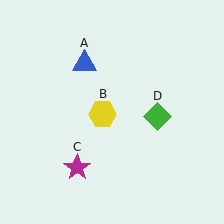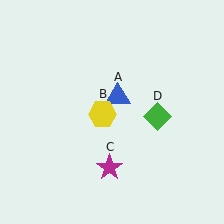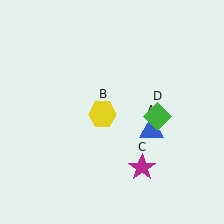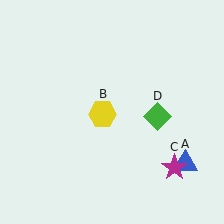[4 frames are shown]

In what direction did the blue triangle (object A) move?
The blue triangle (object A) moved down and to the right.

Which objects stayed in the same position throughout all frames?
Yellow hexagon (object B) and green diamond (object D) remained stationary.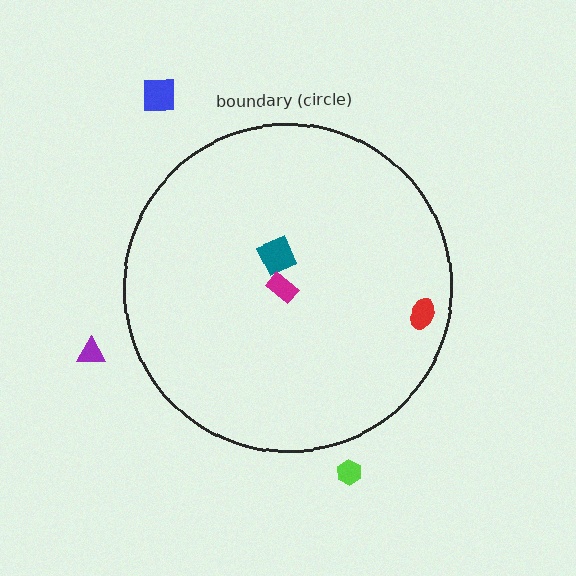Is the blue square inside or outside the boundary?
Outside.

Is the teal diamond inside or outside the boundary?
Inside.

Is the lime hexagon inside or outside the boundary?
Outside.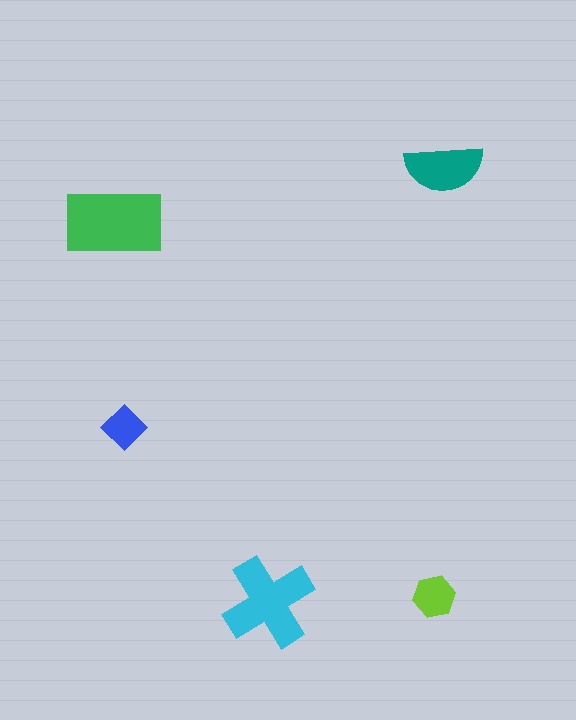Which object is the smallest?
The blue diamond.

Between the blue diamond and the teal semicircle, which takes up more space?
The teal semicircle.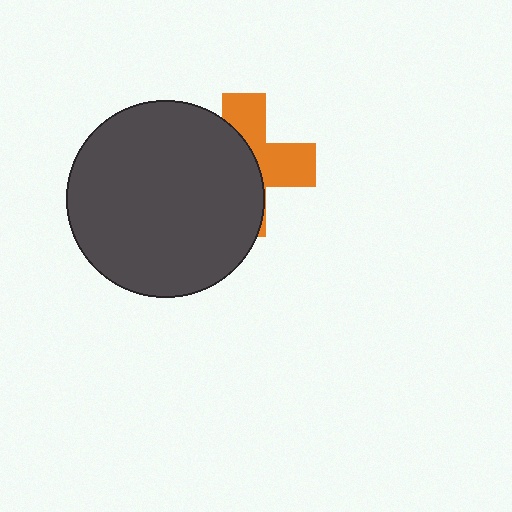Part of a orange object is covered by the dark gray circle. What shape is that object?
It is a cross.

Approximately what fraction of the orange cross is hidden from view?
Roughly 58% of the orange cross is hidden behind the dark gray circle.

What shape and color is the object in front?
The object in front is a dark gray circle.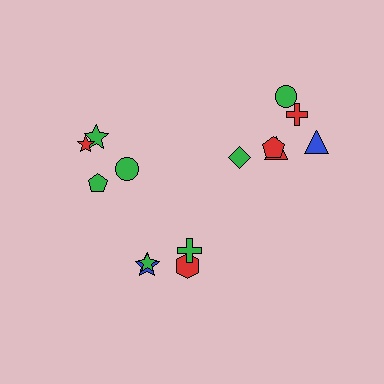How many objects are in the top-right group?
There are 6 objects.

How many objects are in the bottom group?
There are 4 objects.